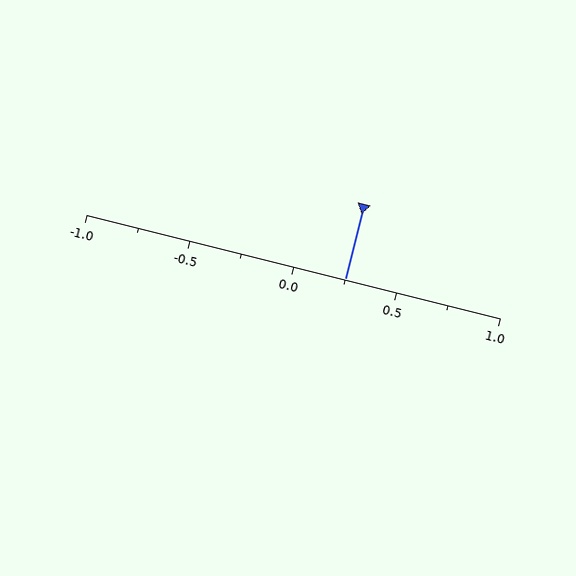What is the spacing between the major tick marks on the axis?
The major ticks are spaced 0.5 apart.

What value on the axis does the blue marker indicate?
The marker indicates approximately 0.25.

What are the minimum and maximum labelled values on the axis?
The axis runs from -1.0 to 1.0.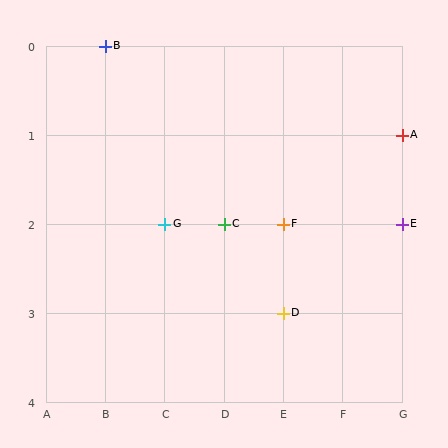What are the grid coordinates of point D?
Point D is at grid coordinates (E, 3).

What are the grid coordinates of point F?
Point F is at grid coordinates (E, 2).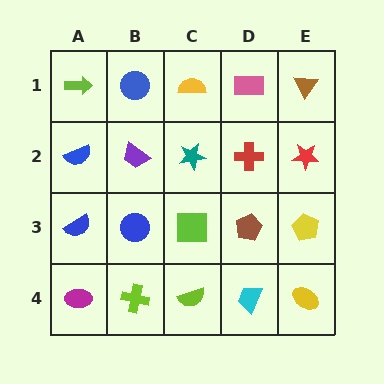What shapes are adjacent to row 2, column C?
A yellow semicircle (row 1, column C), a lime square (row 3, column C), a purple trapezoid (row 2, column B), a red cross (row 2, column D).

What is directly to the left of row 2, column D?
A teal star.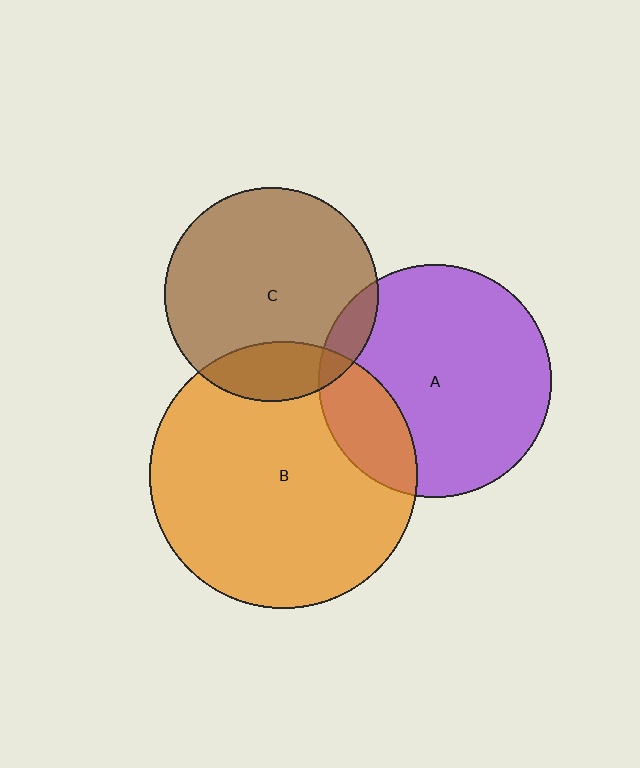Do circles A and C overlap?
Yes.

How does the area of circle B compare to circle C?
Approximately 1.6 times.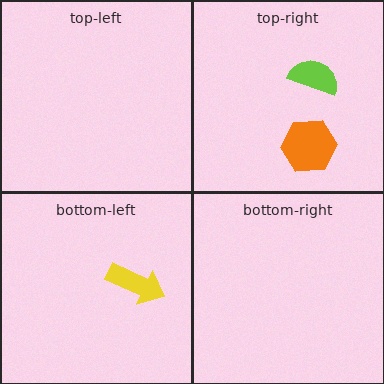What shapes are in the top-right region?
The orange hexagon, the lime semicircle.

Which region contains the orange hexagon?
The top-right region.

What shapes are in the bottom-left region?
The yellow arrow.